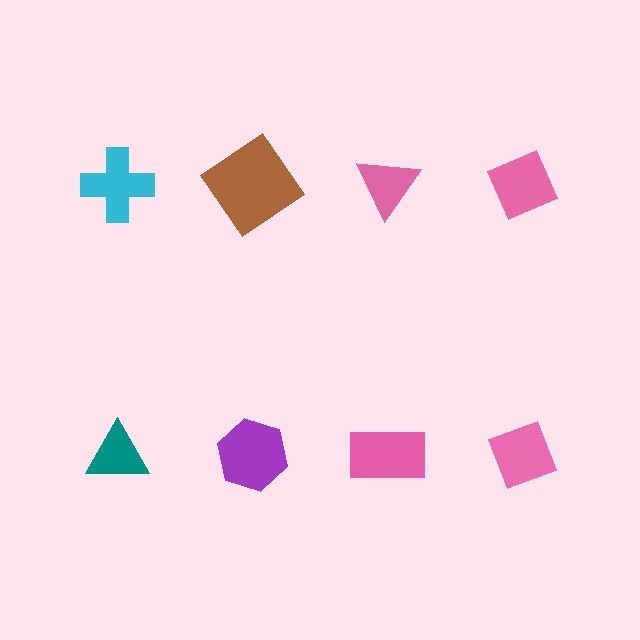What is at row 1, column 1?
A cyan cross.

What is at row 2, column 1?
A teal triangle.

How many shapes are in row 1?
4 shapes.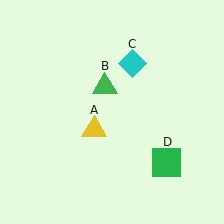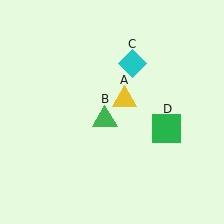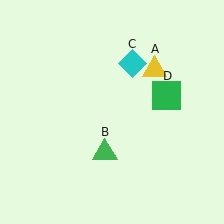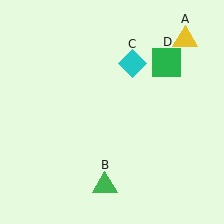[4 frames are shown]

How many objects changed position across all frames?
3 objects changed position: yellow triangle (object A), green triangle (object B), green square (object D).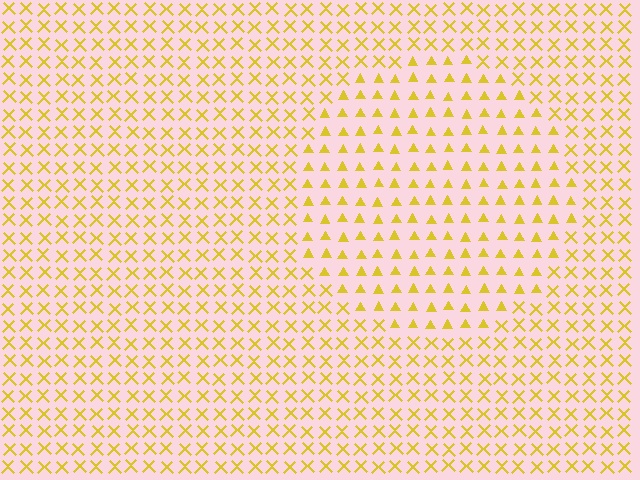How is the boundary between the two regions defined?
The boundary is defined by a change in element shape: triangles inside vs. X marks outside. All elements share the same color and spacing.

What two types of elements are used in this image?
The image uses triangles inside the circle region and X marks outside it.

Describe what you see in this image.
The image is filled with small yellow elements arranged in a uniform grid. A circle-shaped region contains triangles, while the surrounding area contains X marks. The boundary is defined purely by the change in element shape.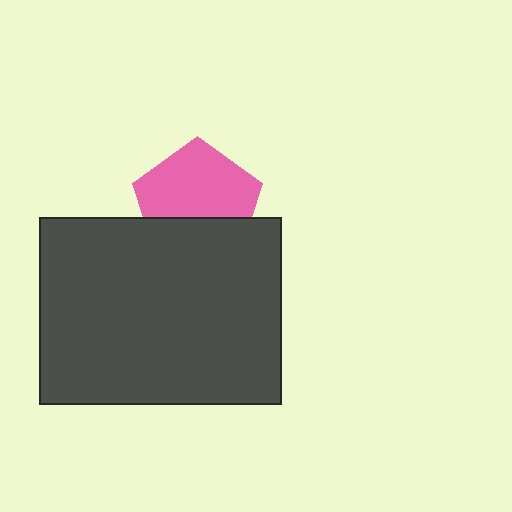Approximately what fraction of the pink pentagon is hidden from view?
Roughly 37% of the pink pentagon is hidden behind the dark gray rectangle.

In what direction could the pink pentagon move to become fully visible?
The pink pentagon could move up. That would shift it out from behind the dark gray rectangle entirely.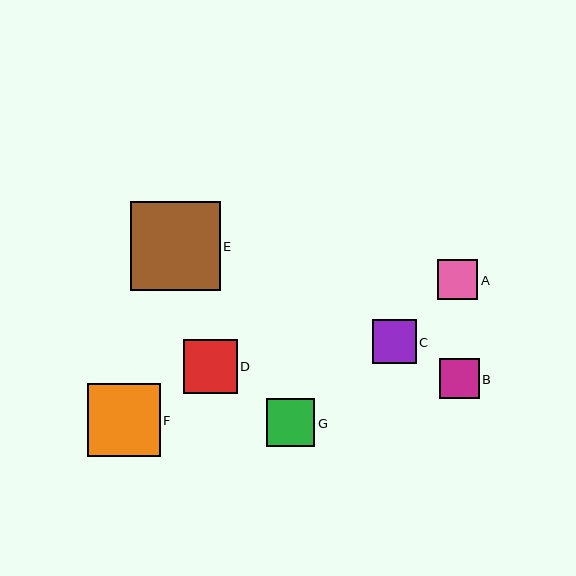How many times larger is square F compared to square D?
Square F is approximately 1.3 times the size of square D.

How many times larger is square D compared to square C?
Square D is approximately 1.2 times the size of square C.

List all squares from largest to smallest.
From largest to smallest: E, F, D, G, C, A, B.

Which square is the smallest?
Square B is the smallest with a size of approximately 39 pixels.